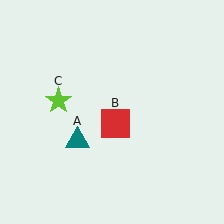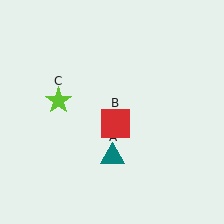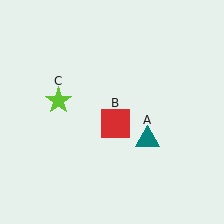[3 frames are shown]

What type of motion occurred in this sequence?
The teal triangle (object A) rotated counterclockwise around the center of the scene.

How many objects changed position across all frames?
1 object changed position: teal triangle (object A).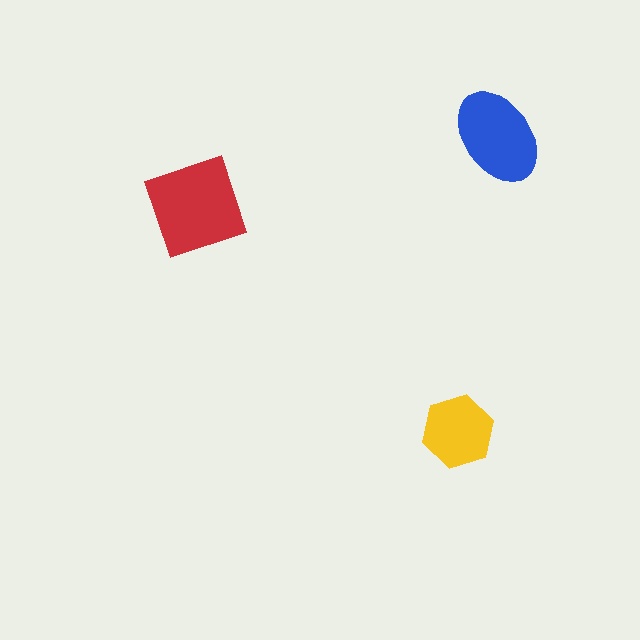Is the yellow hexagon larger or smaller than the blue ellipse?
Smaller.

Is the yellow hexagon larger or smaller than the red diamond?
Smaller.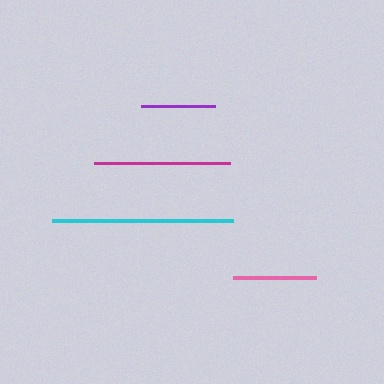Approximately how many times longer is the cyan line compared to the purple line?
The cyan line is approximately 2.4 times the length of the purple line.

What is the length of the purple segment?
The purple segment is approximately 74 pixels long.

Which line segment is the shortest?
The purple line is the shortest at approximately 74 pixels.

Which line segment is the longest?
The cyan line is the longest at approximately 181 pixels.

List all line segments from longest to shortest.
From longest to shortest: cyan, magenta, pink, purple.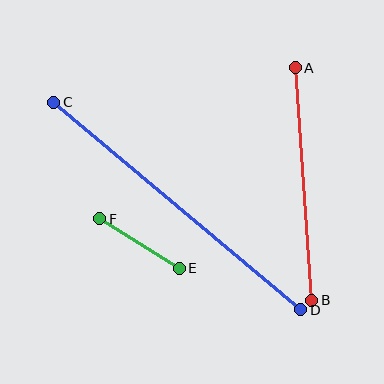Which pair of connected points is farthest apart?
Points C and D are farthest apart.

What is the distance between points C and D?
The distance is approximately 323 pixels.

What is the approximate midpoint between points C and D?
The midpoint is at approximately (177, 206) pixels.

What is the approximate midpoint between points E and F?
The midpoint is at approximately (140, 243) pixels.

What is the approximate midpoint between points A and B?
The midpoint is at approximately (304, 184) pixels.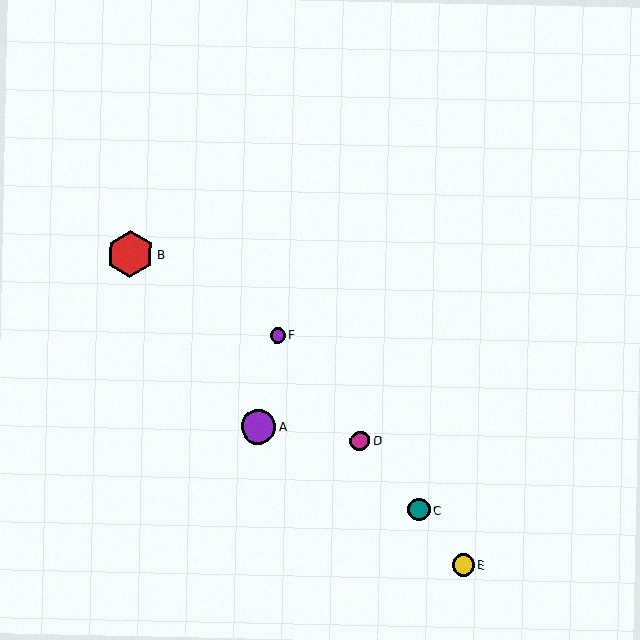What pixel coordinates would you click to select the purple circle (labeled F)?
Click at (277, 336) to select the purple circle F.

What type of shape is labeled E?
Shape E is a yellow circle.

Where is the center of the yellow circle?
The center of the yellow circle is at (463, 565).